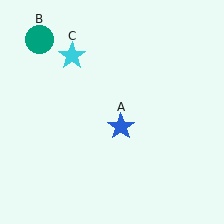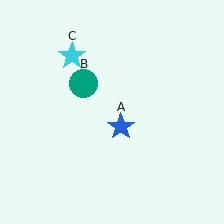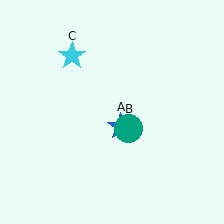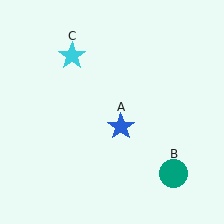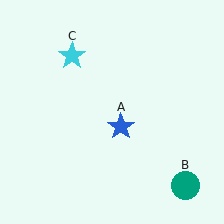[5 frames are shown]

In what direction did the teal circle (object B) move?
The teal circle (object B) moved down and to the right.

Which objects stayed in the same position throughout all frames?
Blue star (object A) and cyan star (object C) remained stationary.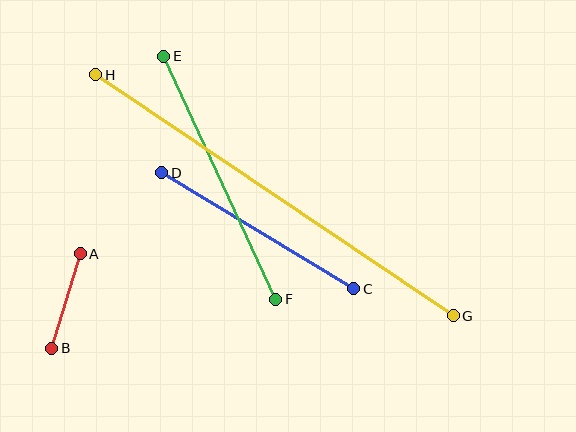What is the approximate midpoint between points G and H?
The midpoint is at approximately (274, 195) pixels.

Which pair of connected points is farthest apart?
Points G and H are farthest apart.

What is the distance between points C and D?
The distance is approximately 224 pixels.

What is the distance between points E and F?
The distance is approximately 268 pixels.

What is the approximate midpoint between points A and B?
The midpoint is at approximately (66, 301) pixels.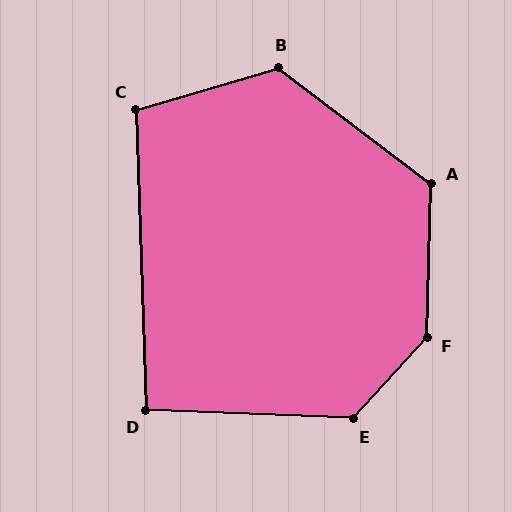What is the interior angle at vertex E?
Approximately 130 degrees (obtuse).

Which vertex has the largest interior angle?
F, at approximately 139 degrees.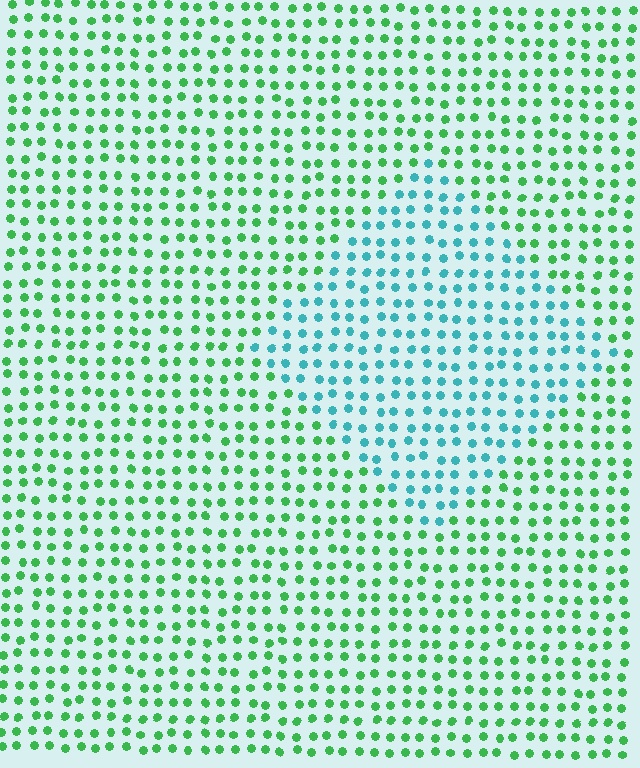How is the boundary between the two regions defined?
The boundary is defined purely by a slight shift in hue (about 53 degrees). Spacing, size, and orientation are identical on both sides.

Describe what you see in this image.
The image is filled with small green elements in a uniform arrangement. A diamond-shaped region is visible where the elements are tinted to a slightly different hue, forming a subtle color boundary.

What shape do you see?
I see a diamond.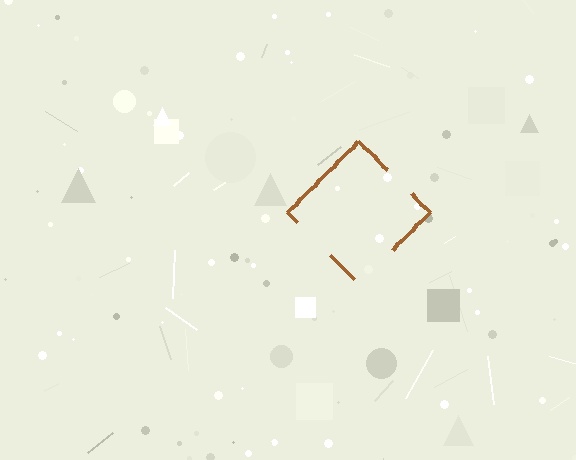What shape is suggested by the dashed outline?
The dashed outline suggests a diamond.